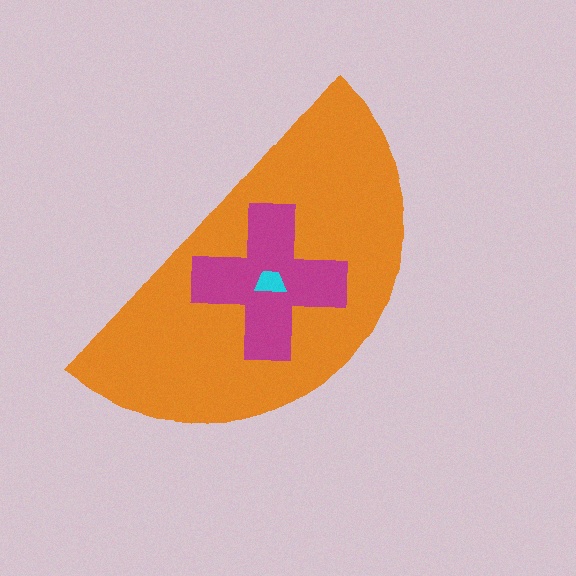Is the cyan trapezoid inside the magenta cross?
Yes.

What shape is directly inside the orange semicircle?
The magenta cross.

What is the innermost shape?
The cyan trapezoid.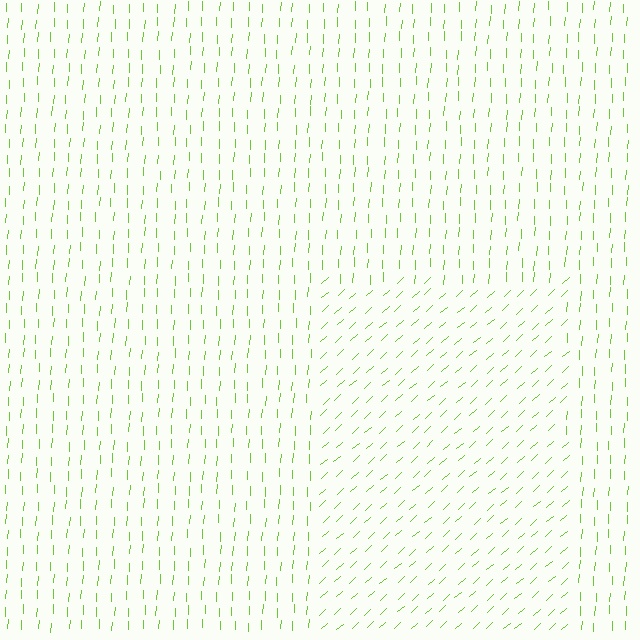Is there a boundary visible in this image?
Yes, there is a texture boundary formed by a change in line orientation.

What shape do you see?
I see a rectangle.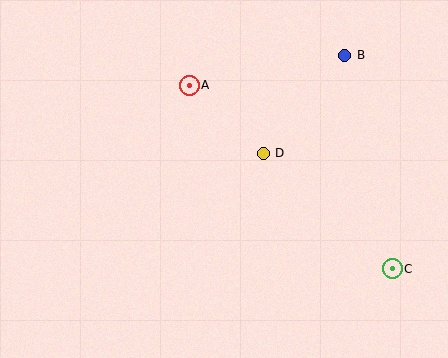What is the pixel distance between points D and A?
The distance between D and A is 100 pixels.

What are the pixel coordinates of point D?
Point D is at (263, 153).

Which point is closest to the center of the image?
Point D at (263, 153) is closest to the center.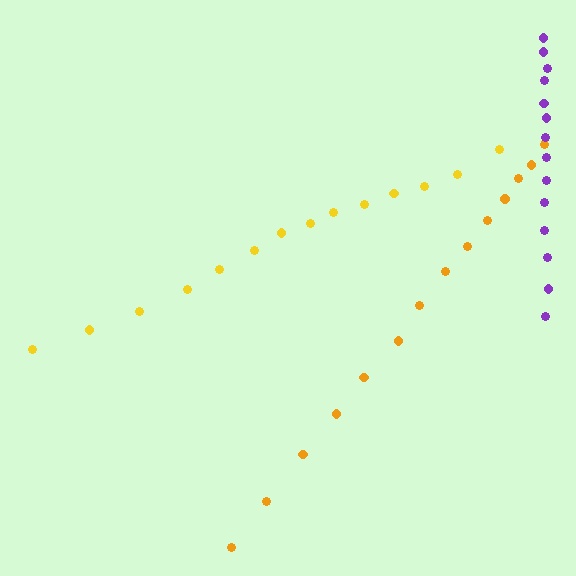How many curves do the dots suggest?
There are 3 distinct paths.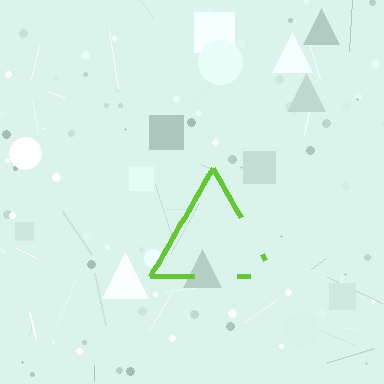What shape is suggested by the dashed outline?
The dashed outline suggests a triangle.